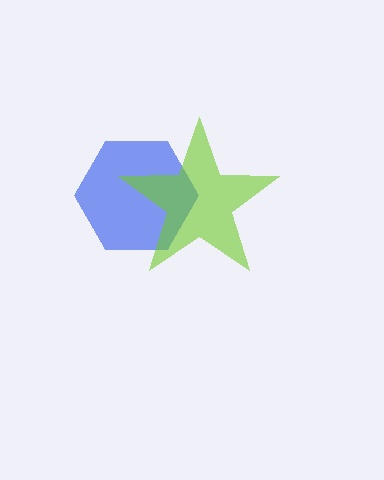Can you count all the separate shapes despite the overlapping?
Yes, there are 2 separate shapes.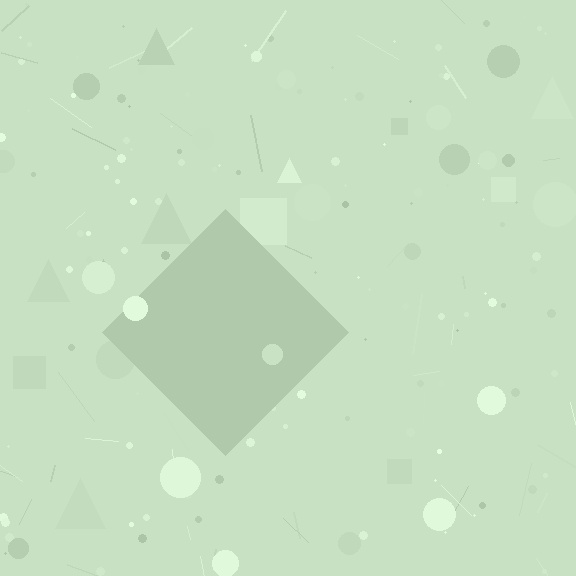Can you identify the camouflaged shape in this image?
The camouflaged shape is a diamond.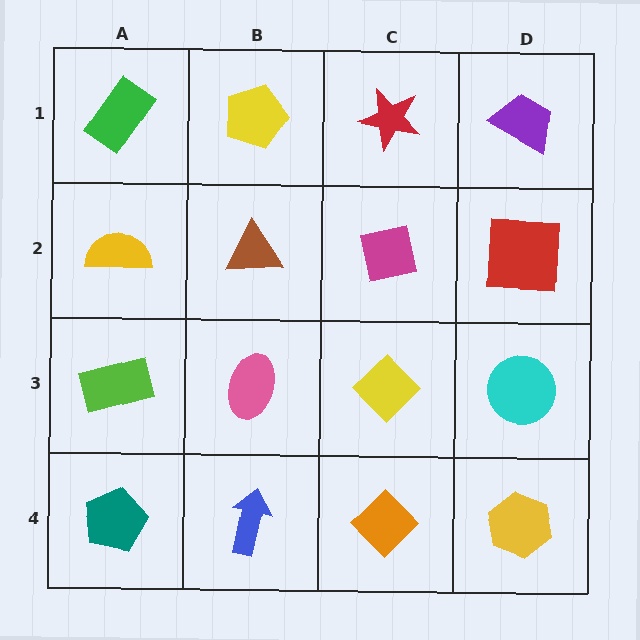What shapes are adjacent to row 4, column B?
A pink ellipse (row 3, column B), a teal pentagon (row 4, column A), an orange diamond (row 4, column C).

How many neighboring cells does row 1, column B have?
3.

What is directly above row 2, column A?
A green rectangle.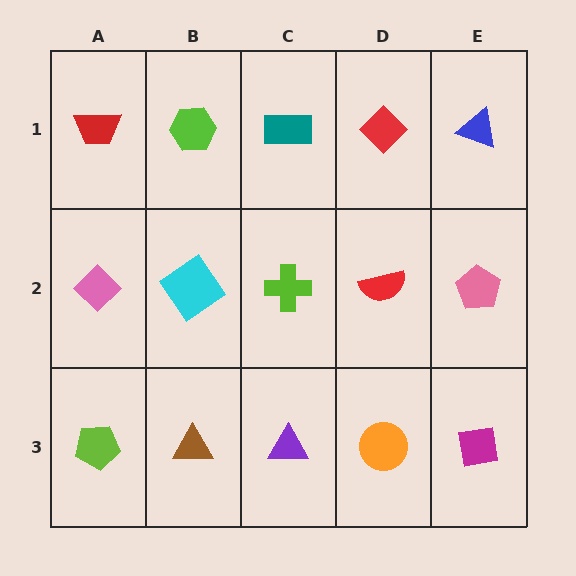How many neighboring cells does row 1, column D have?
3.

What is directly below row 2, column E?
A magenta square.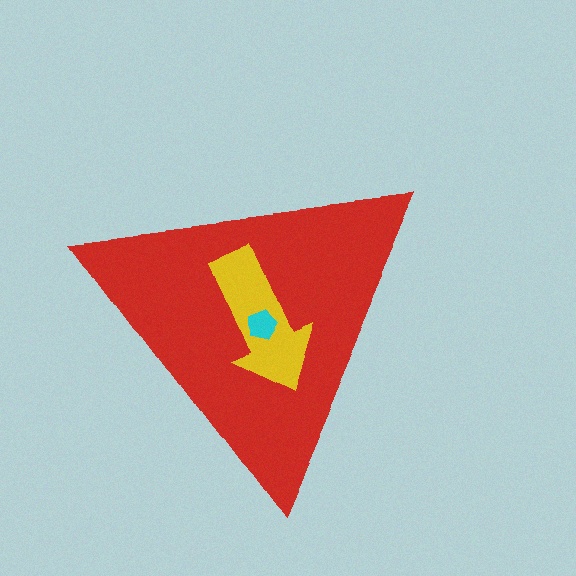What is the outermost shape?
The red triangle.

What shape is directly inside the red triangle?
The yellow arrow.